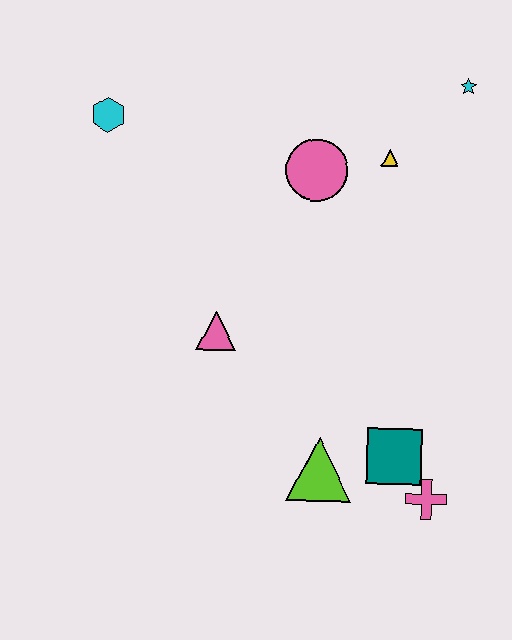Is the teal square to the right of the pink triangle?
Yes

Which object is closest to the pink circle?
The yellow triangle is closest to the pink circle.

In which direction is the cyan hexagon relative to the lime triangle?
The cyan hexagon is above the lime triangle.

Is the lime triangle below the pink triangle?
Yes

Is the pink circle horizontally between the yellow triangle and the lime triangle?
No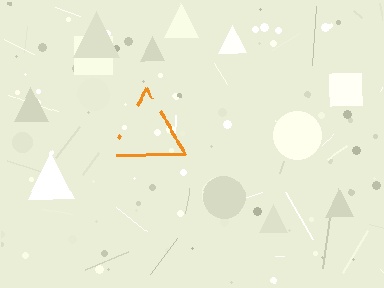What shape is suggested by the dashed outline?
The dashed outline suggests a triangle.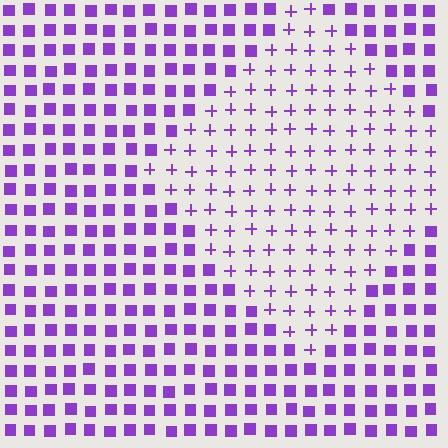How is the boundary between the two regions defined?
The boundary is defined by a change in element shape: plus signs inside vs. squares outside. All elements share the same color and spacing.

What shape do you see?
I see a diamond.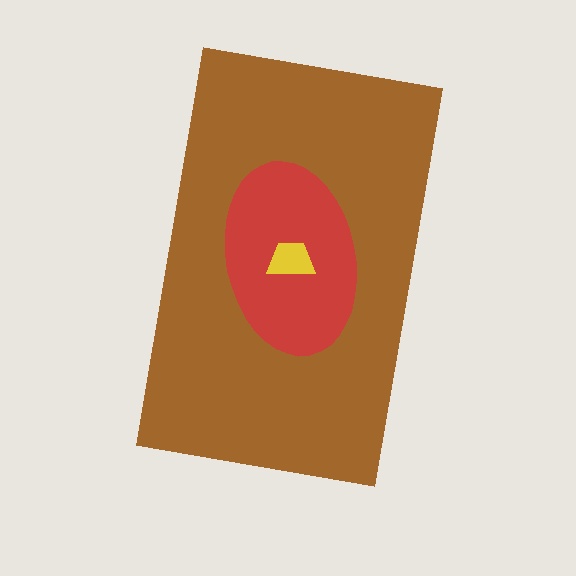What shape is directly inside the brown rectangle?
The red ellipse.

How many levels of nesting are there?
3.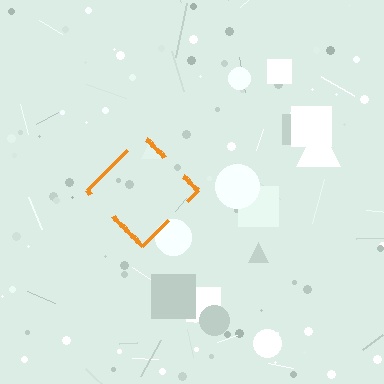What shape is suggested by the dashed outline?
The dashed outline suggests a diamond.